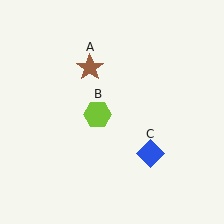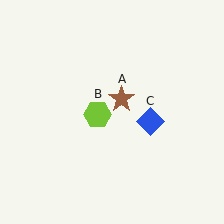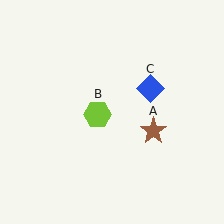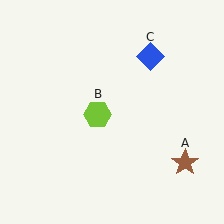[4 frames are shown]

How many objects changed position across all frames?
2 objects changed position: brown star (object A), blue diamond (object C).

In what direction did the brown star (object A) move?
The brown star (object A) moved down and to the right.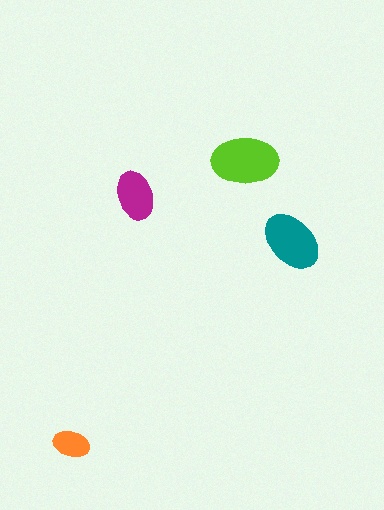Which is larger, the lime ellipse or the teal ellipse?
The lime one.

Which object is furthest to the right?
The teal ellipse is rightmost.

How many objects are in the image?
There are 4 objects in the image.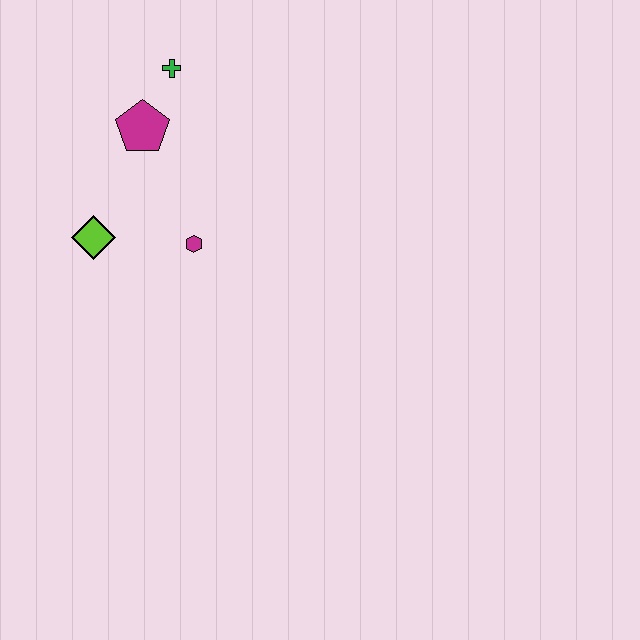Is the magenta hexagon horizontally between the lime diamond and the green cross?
No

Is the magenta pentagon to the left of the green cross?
Yes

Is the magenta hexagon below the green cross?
Yes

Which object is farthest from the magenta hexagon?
The green cross is farthest from the magenta hexagon.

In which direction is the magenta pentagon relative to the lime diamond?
The magenta pentagon is above the lime diamond.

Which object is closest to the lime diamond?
The magenta hexagon is closest to the lime diamond.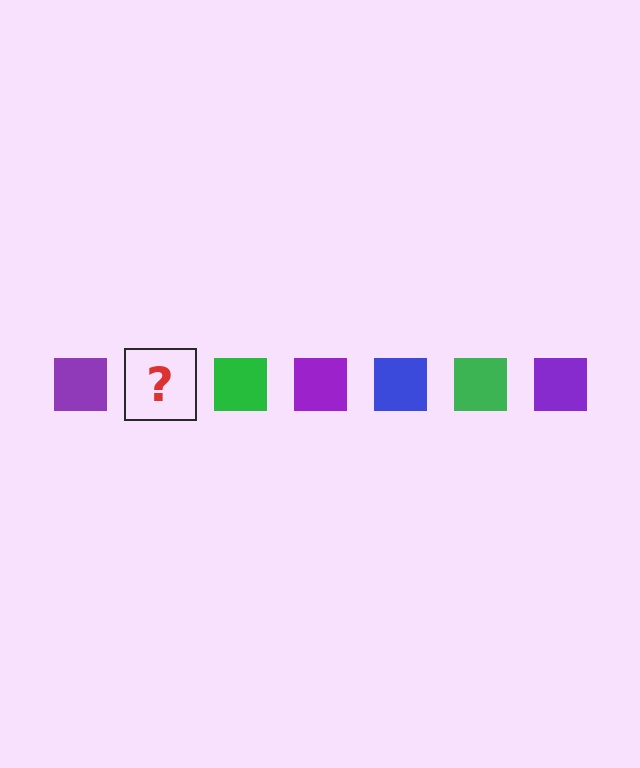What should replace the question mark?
The question mark should be replaced with a blue square.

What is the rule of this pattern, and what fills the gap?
The rule is that the pattern cycles through purple, blue, green squares. The gap should be filled with a blue square.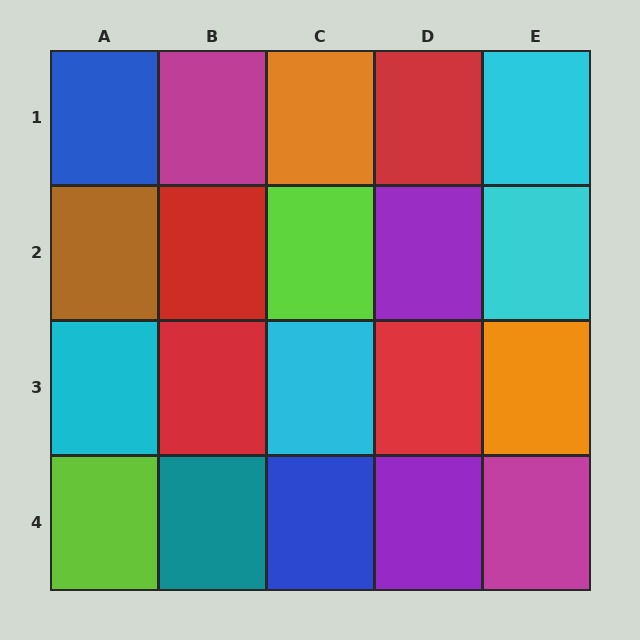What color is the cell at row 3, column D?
Red.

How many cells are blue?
2 cells are blue.